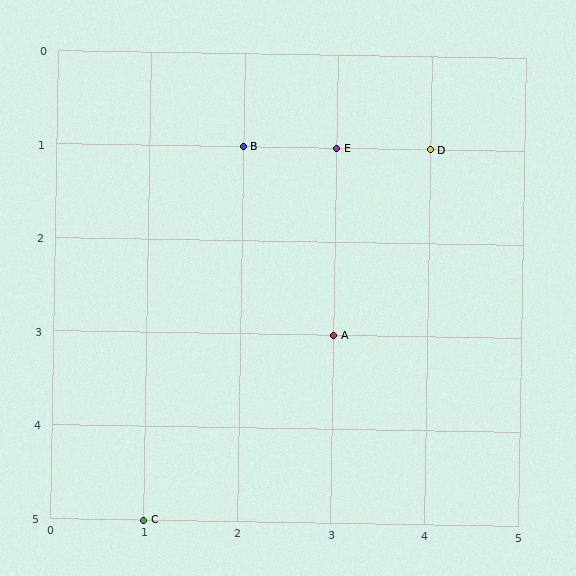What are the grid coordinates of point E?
Point E is at grid coordinates (3, 1).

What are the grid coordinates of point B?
Point B is at grid coordinates (2, 1).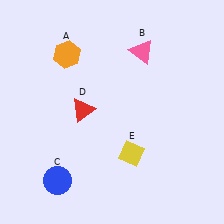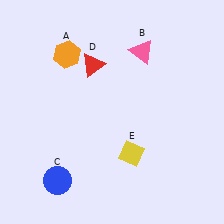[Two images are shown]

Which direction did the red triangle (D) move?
The red triangle (D) moved up.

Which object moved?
The red triangle (D) moved up.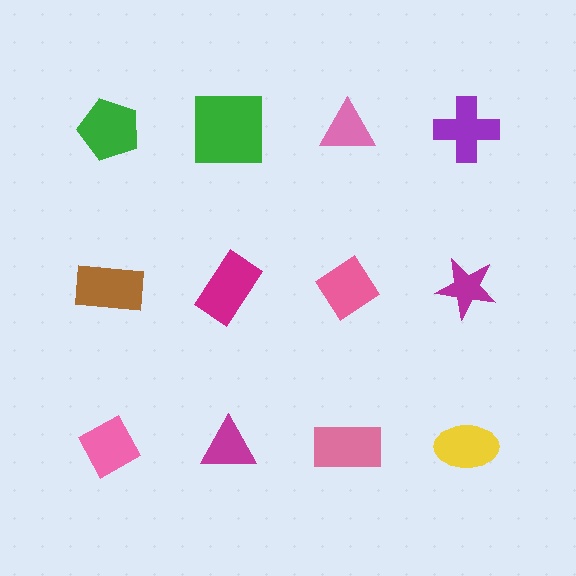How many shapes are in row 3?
4 shapes.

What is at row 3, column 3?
A pink rectangle.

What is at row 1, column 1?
A green pentagon.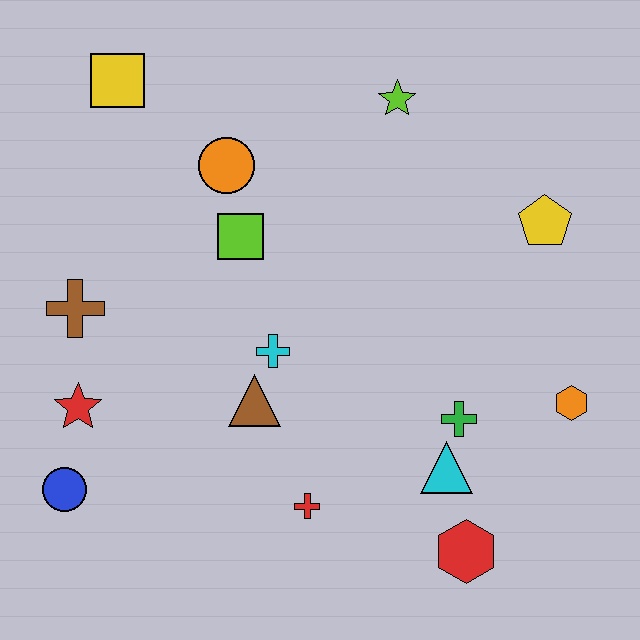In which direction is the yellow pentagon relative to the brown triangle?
The yellow pentagon is to the right of the brown triangle.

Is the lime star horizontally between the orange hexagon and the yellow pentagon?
No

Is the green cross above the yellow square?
No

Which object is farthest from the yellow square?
The red hexagon is farthest from the yellow square.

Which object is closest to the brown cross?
The red star is closest to the brown cross.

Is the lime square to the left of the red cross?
Yes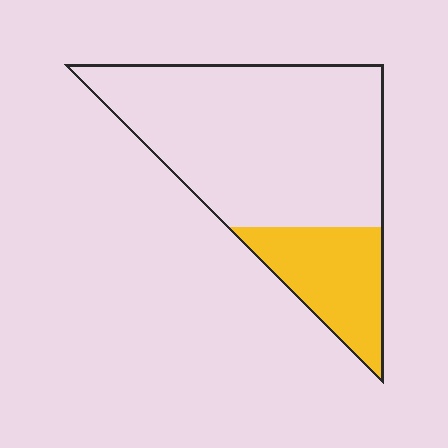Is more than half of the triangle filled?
No.